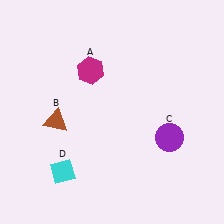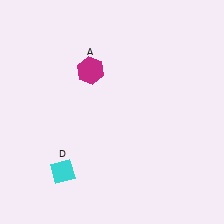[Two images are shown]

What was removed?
The brown triangle (B), the purple circle (C) were removed in Image 2.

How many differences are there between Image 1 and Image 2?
There are 2 differences between the two images.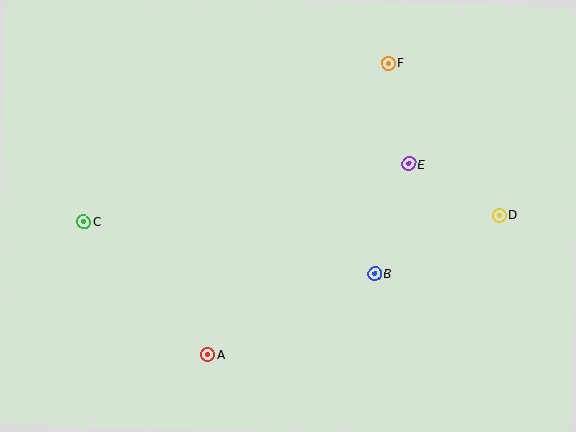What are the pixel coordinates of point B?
Point B is at (374, 273).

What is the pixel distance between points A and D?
The distance between A and D is 323 pixels.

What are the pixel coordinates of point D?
Point D is at (499, 215).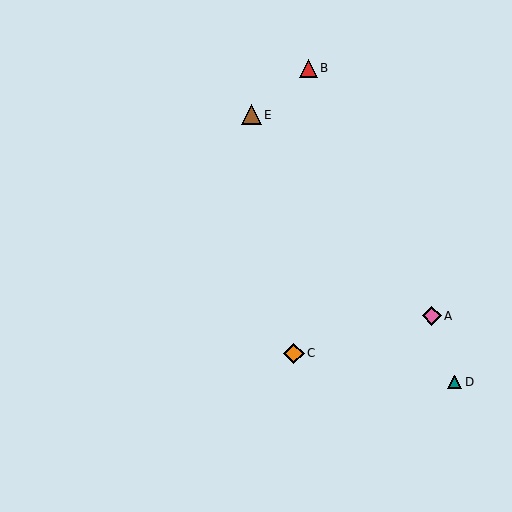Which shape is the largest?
The orange diamond (labeled C) is the largest.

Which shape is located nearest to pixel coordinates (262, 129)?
The brown triangle (labeled E) at (251, 115) is nearest to that location.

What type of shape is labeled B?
Shape B is a red triangle.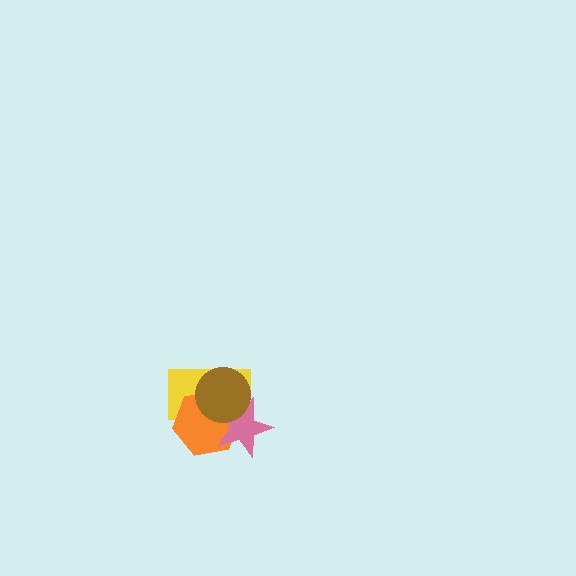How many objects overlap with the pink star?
3 objects overlap with the pink star.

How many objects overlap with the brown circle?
3 objects overlap with the brown circle.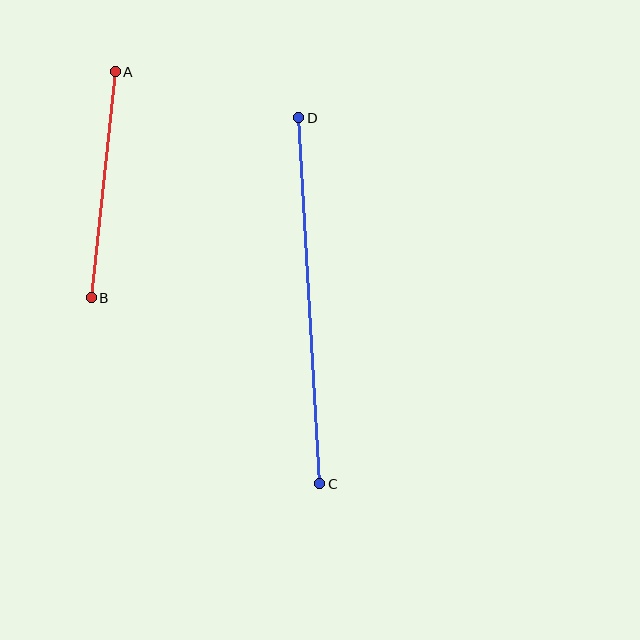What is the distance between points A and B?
The distance is approximately 227 pixels.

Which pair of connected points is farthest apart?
Points C and D are farthest apart.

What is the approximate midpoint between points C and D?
The midpoint is at approximately (309, 301) pixels.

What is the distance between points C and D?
The distance is approximately 367 pixels.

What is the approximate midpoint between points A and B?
The midpoint is at approximately (103, 185) pixels.